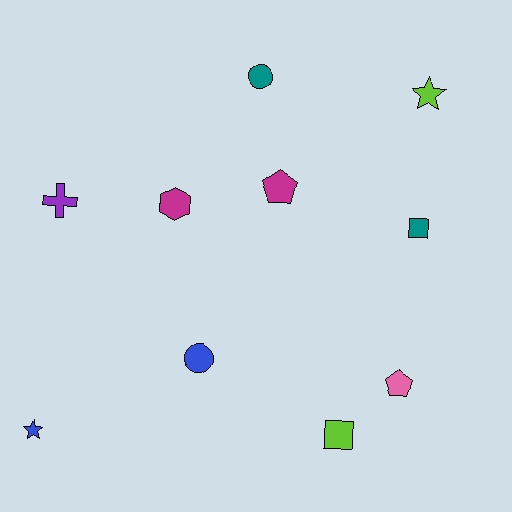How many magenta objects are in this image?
There are 2 magenta objects.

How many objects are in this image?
There are 10 objects.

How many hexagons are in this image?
There is 1 hexagon.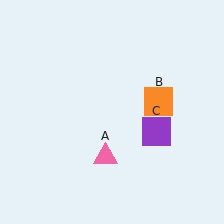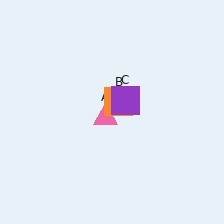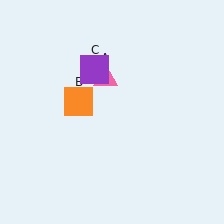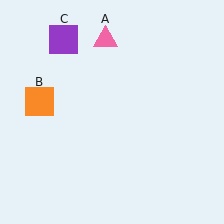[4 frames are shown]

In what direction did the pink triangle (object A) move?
The pink triangle (object A) moved up.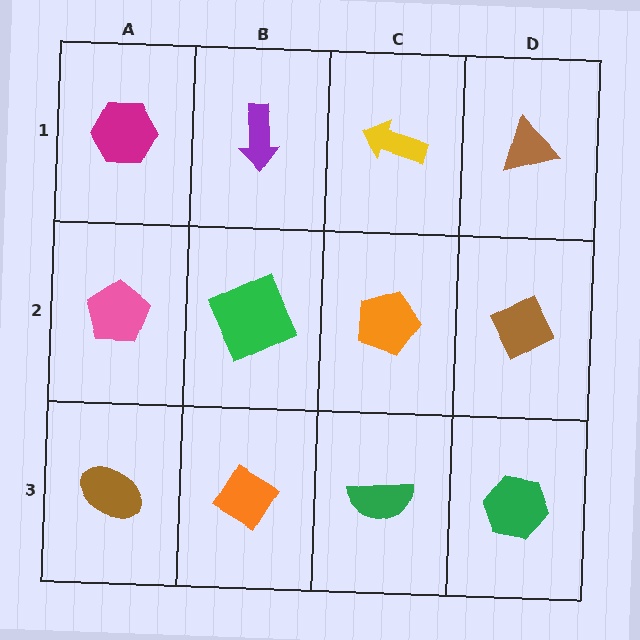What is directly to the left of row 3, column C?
An orange diamond.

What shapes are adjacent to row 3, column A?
A pink pentagon (row 2, column A), an orange diamond (row 3, column B).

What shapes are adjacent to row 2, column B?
A purple arrow (row 1, column B), an orange diamond (row 3, column B), a pink pentagon (row 2, column A), an orange pentagon (row 2, column C).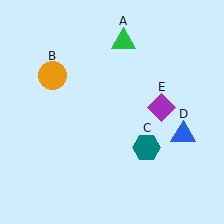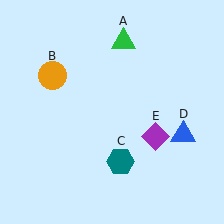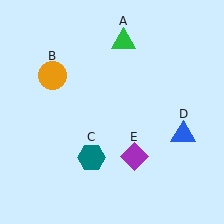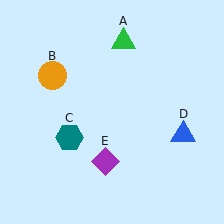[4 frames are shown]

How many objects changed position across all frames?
2 objects changed position: teal hexagon (object C), purple diamond (object E).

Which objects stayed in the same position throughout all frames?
Green triangle (object A) and orange circle (object B) and blue triangle (object D) remained stationary.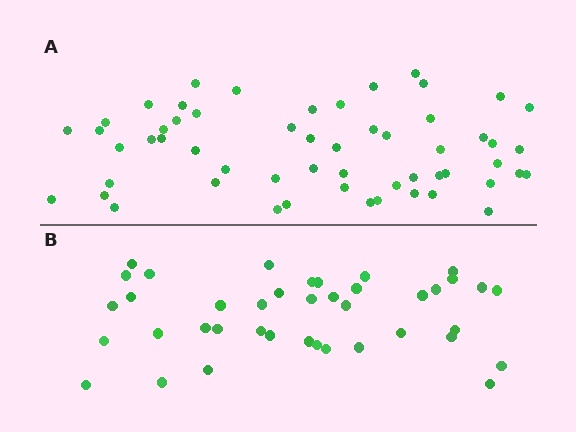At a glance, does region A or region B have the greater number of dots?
Region A (the top region) has more dots.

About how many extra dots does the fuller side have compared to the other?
Region A has approximately 15 more dots than region B.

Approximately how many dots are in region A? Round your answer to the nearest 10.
About 60 dots. (The exact count is 56, which rounds to 60.)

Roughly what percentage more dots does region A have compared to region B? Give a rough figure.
About 40% more.